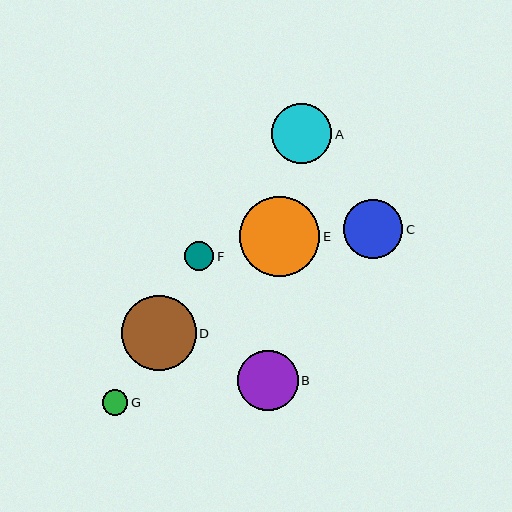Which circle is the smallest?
Circle G is the smallest with a size of approximately 25 pixels.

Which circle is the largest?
Circle E is the largest with a size of approximately 80 pixels.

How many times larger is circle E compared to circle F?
Circle E is approximately 2.7 times the size of circle F.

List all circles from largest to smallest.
From largest to smallest: E, D, B, A, C, F, G.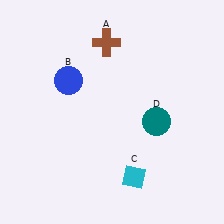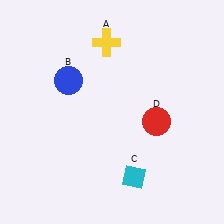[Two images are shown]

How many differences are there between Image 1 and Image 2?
There are 2 differences between the two images.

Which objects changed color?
A changed from brown to yellow. D changed from teal to red.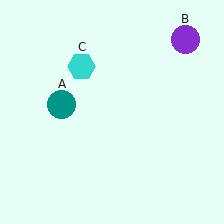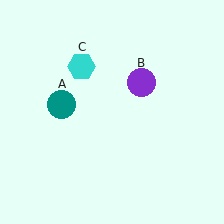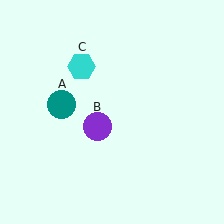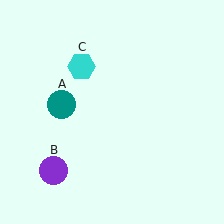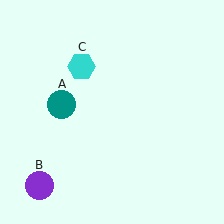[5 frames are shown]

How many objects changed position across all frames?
1 object changed position: purple circle (object B).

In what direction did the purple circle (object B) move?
The purple circle (object B) moved down and to the left.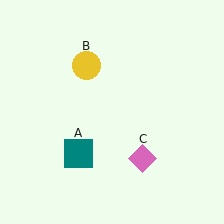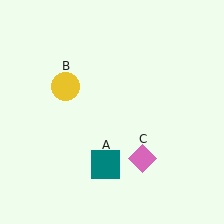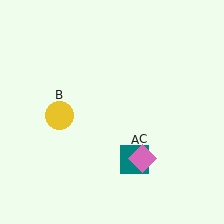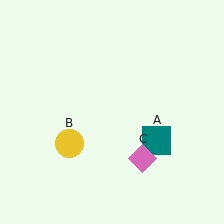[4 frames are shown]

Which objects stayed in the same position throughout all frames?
Pink diamond (object C) remained stationary.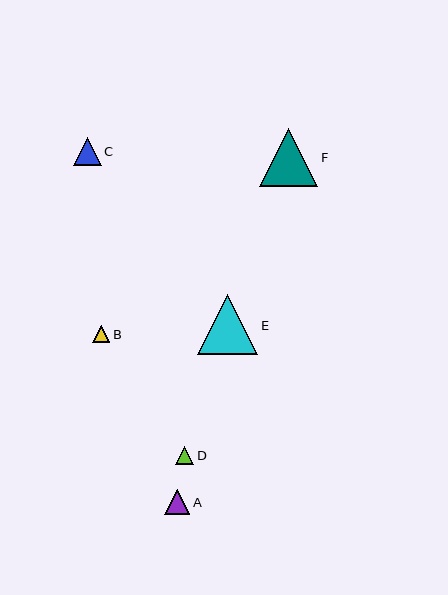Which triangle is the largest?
Triangle E is the largest with a size of approximately 60 pixels.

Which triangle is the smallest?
Triangle B is the smallest with a size of approximately 17 pixels.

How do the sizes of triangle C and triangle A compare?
Triangle C and triangle A are approximately the same size.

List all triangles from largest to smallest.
From largest to smallest: E, F, C, A, D, B.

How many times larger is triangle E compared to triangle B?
Triangle E is approximately 3.6 times the size of triangle B.